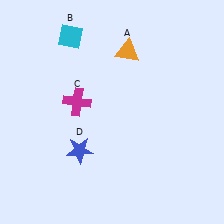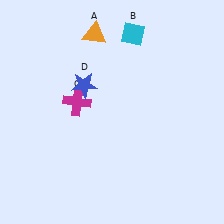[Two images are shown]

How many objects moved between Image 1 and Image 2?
3 objects moved between the two images.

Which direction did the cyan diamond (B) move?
The cyan diamond (B) moved right.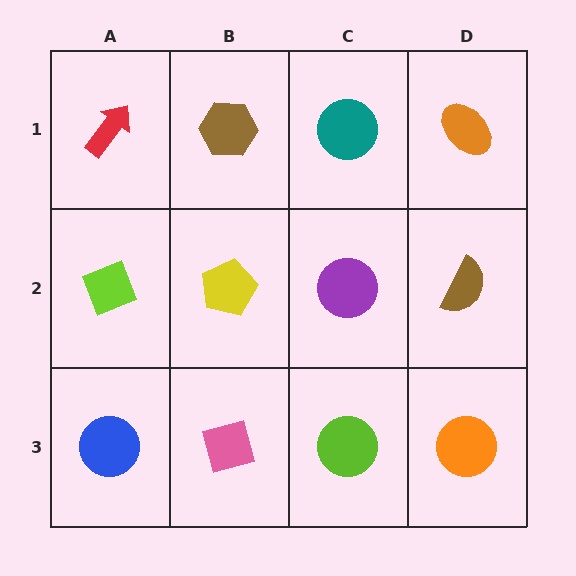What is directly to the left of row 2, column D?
A purple circle.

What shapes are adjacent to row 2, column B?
A brown hexagon (row 1, column B), a pink diamond (row 3, column B), a lime diamond (row 2, column A), a purple circle (row 2, column C).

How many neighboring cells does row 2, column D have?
3.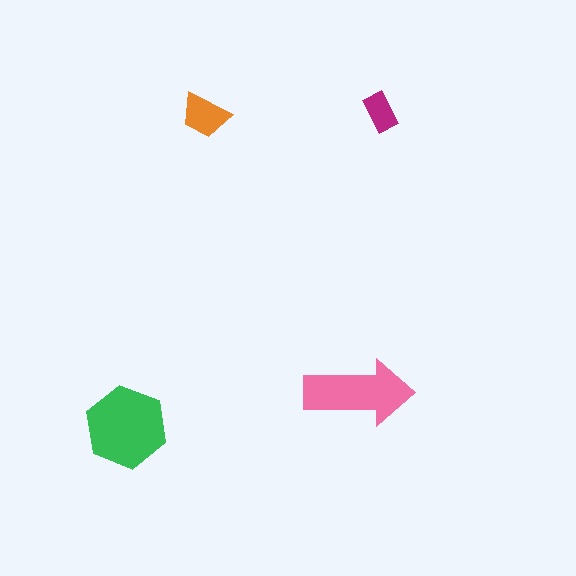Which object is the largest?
The green hexagon.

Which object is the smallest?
The magenta rectangle.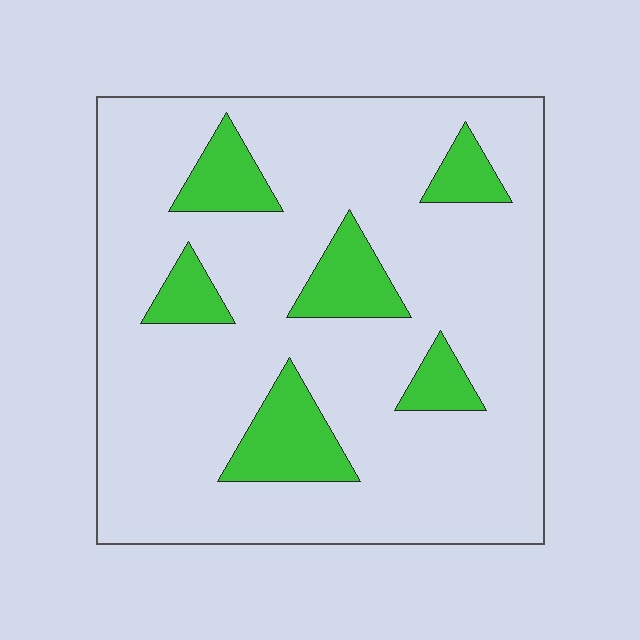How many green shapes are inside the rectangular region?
6.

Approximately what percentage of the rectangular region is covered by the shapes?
Approximately 15%.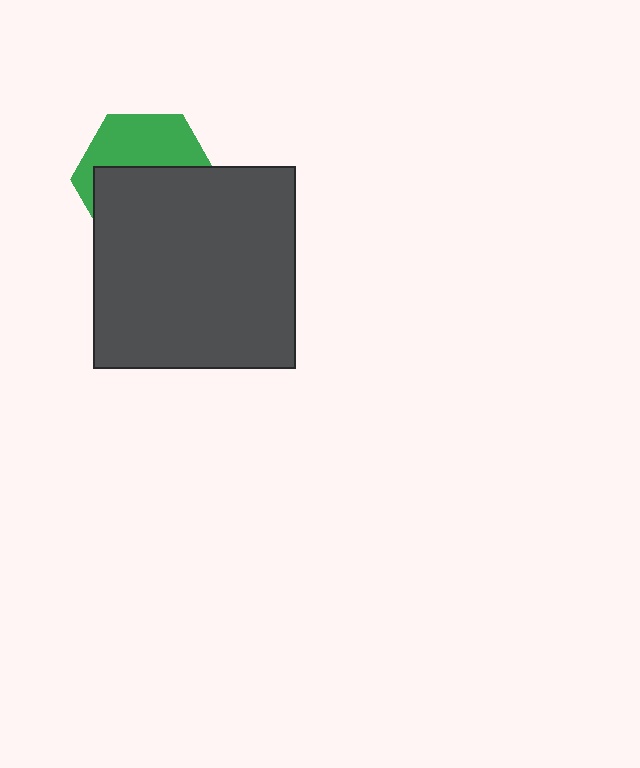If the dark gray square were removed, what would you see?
You would see the complete green hexagon.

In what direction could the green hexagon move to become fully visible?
The green hexagon could move up. That would shift it out from behind the dark gray square entirely.